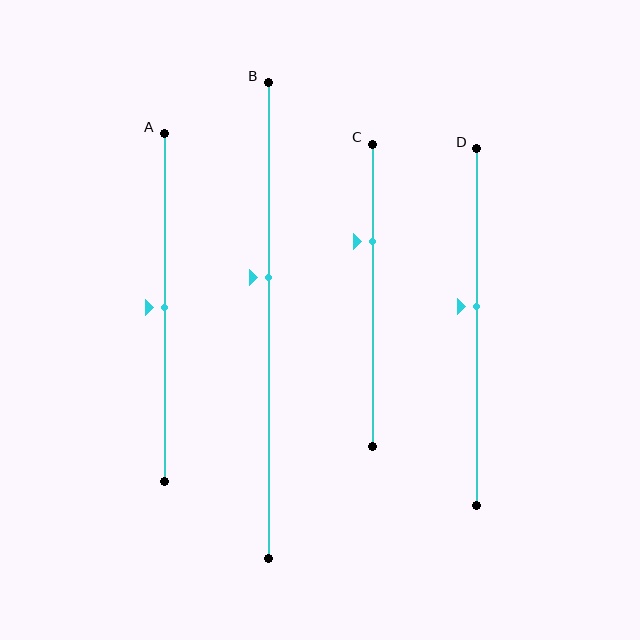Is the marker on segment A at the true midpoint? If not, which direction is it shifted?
Yes, the marker on segment A is at the true midpoint.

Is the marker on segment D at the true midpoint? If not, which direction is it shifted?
No, the marker on segment D is shifted upward by about 6% of the segment length.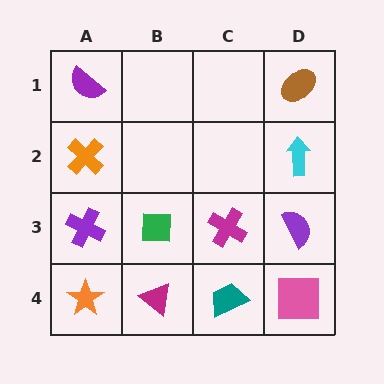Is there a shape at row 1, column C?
No, that cell is empty.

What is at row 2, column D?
A cyan arrow.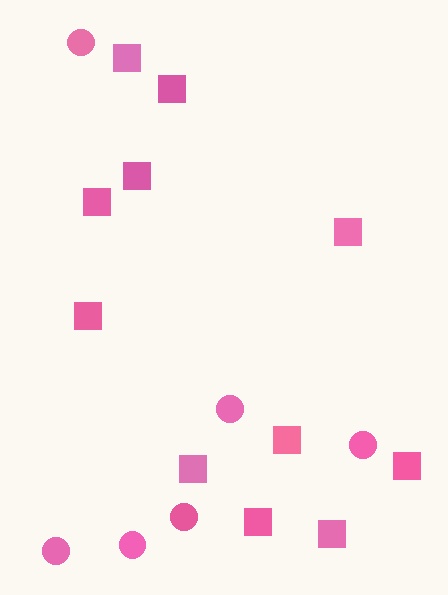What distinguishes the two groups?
There are 2 groups: one group of circles (6) and one group of squares (11).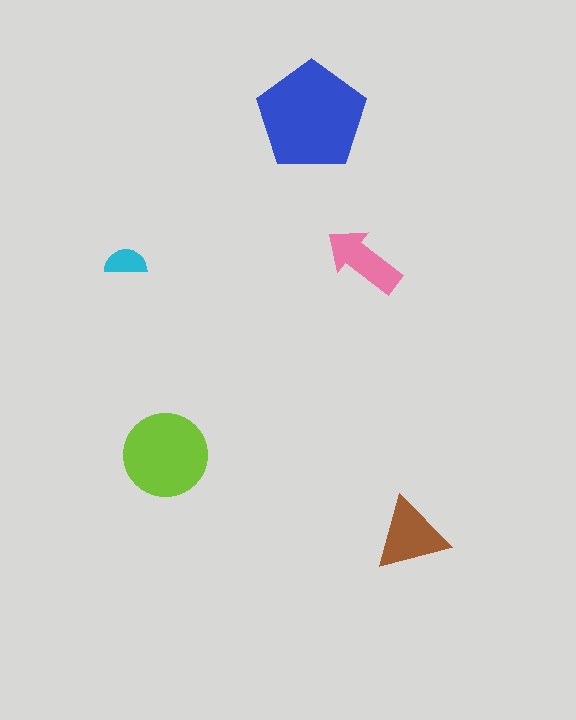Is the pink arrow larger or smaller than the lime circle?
Smaller.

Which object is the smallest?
The cyan semicircle.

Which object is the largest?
The blue pentagon.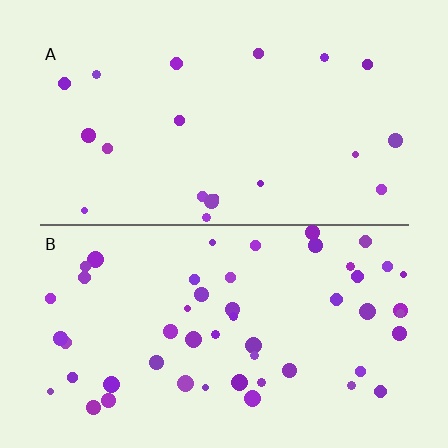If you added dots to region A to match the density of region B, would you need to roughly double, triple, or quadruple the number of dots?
Approximately triple.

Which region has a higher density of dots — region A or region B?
B (the bottom).